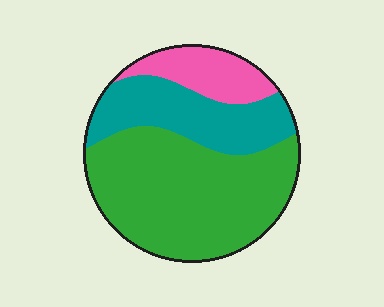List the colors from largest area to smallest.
From largest to smallest: green, teal, pink.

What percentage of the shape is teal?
Teal takes up about one quarter (1/4) of the shape.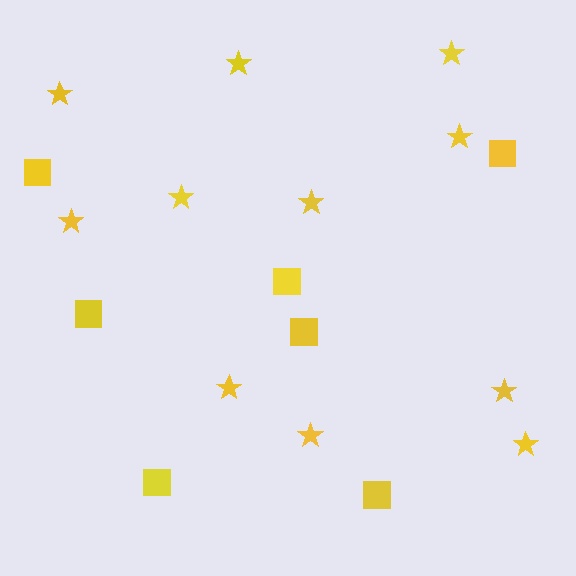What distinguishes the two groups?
There are 2 groups: one group of squares (7) and one group of stars (11).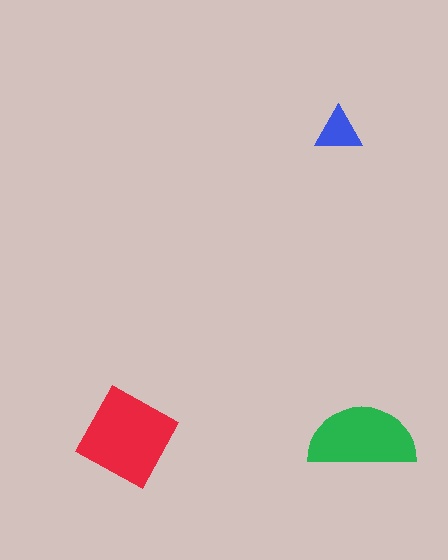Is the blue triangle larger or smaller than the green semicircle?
Smaller.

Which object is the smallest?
The blue triangle.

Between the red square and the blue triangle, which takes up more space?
The red square.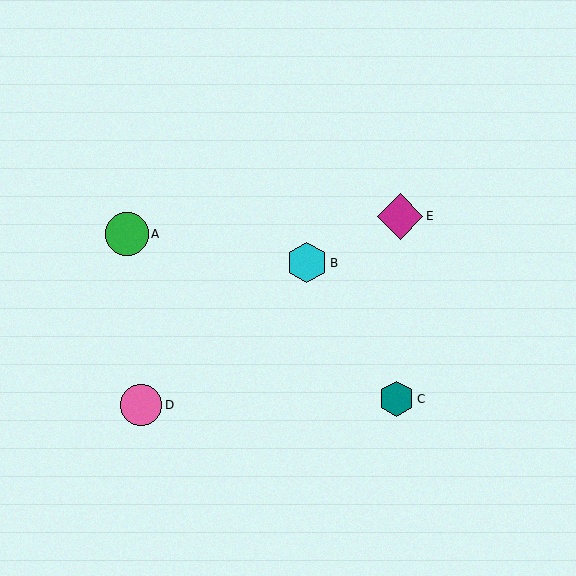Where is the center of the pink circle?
The center of the pink circle is at (141, 405).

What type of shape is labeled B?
Shape B is a cyan hexagon.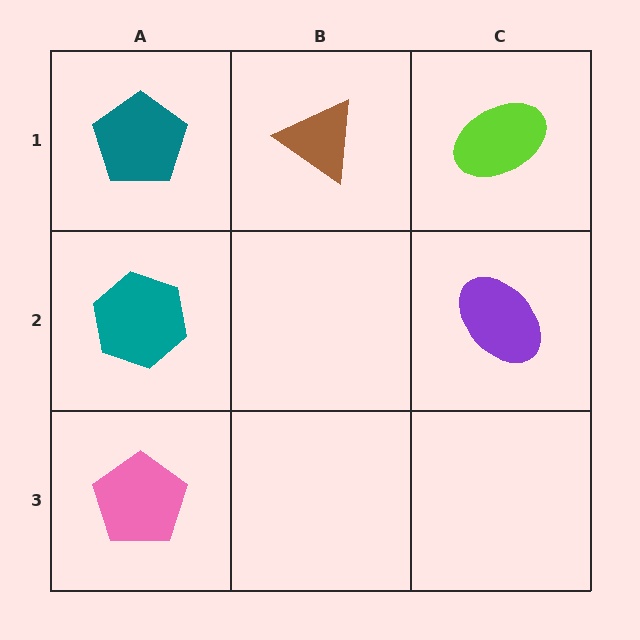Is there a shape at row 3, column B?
No, that cell is empty.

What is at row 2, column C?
A purple ellipse.